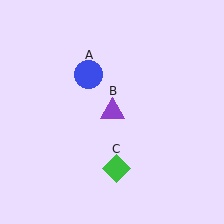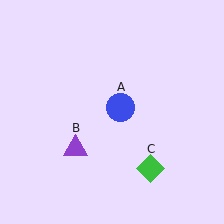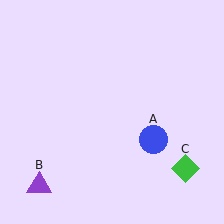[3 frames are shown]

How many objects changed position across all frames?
3 objects changed position: blue circle (object A), purple triangle (object B), green diamond (object C).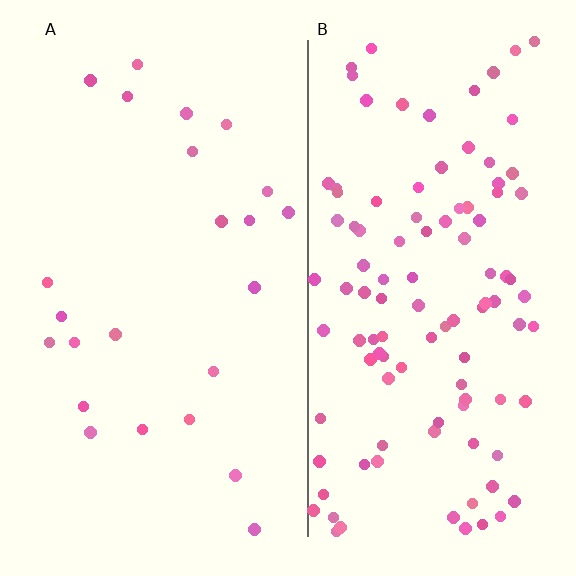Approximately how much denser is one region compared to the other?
Approximately 4.6× — region B over region A.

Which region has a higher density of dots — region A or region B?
B (the right).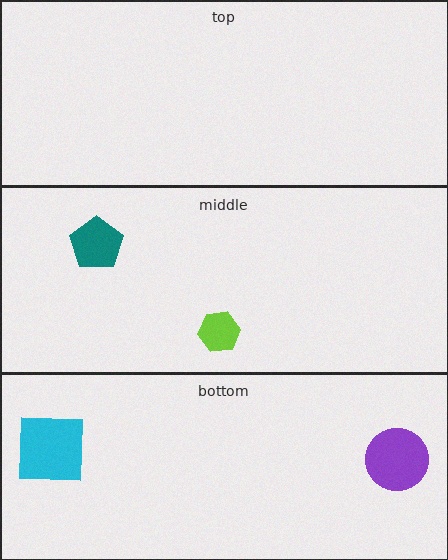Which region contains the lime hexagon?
The middle region.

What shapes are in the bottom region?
The cyan square, the purple circle.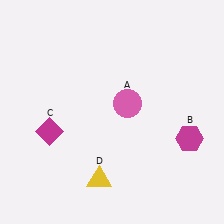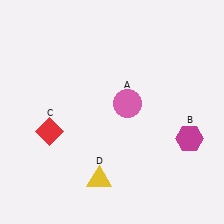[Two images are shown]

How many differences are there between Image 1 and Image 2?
There is 1 difference between the two images.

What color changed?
The diamond (C) changed from magenta in Image 1 to red in Image 2.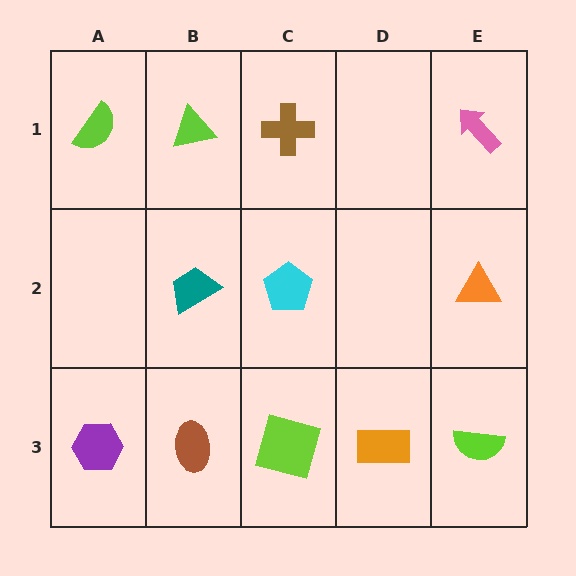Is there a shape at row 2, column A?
No, that cell is empty.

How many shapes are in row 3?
5 shapes.